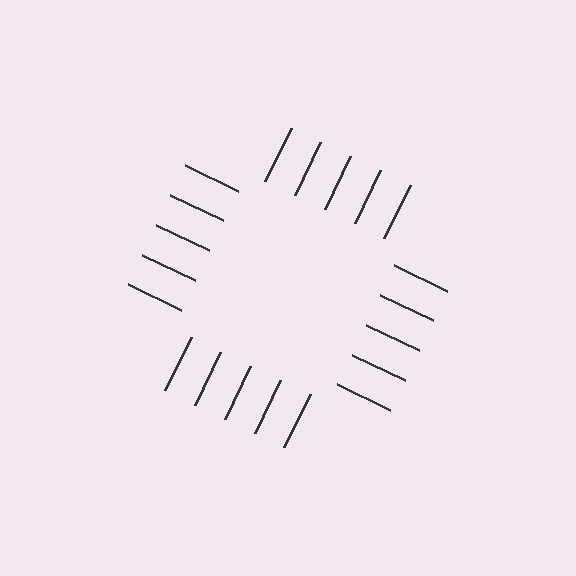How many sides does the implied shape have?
4 sides — the line-ends trace a square.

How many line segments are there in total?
20 — 5 along each of the 4 edges.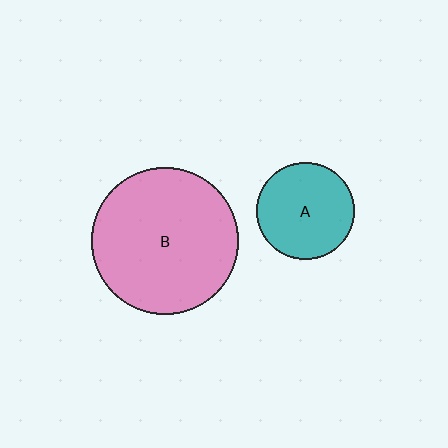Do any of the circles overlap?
No, none of the circles overlap.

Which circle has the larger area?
Circle B (pink).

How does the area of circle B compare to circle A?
Approximately 2.3 times.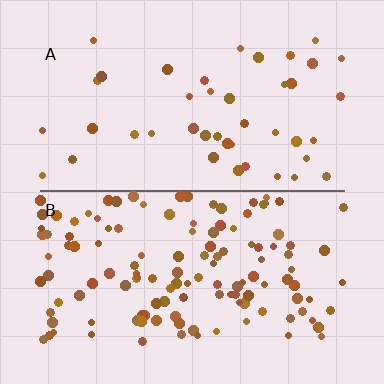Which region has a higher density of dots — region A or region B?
B (the bottom).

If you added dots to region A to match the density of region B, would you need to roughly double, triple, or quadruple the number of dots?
Approximately triple.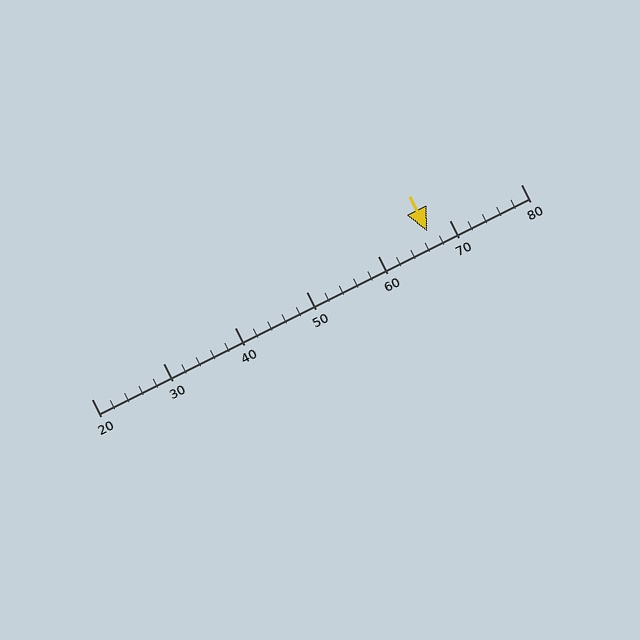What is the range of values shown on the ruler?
The ruler shows values from 20 to 80.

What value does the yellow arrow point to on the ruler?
The yellow arrow points to approximately 67.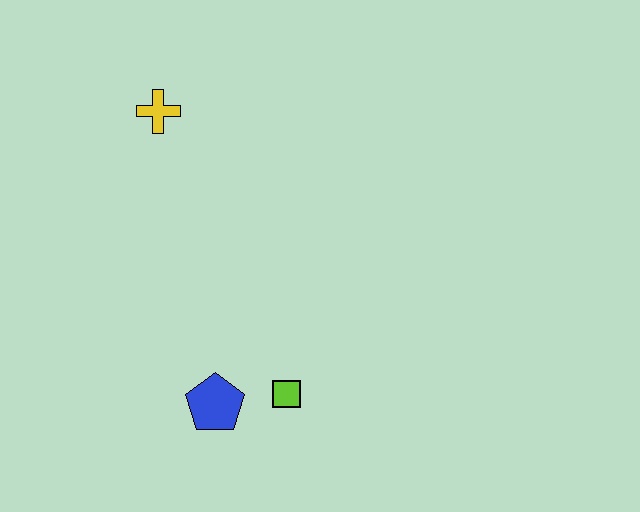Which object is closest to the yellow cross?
The blue pentagon is closest to the yellow cross.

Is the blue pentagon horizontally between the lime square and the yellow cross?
Yes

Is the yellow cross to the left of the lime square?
Yes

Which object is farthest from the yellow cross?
The lime square is farthest from the yellow cross.